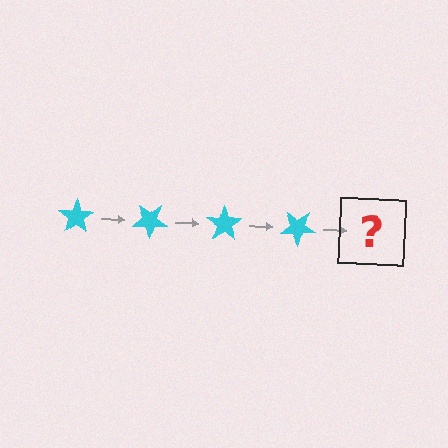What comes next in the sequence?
The next element should be a cyan star rotated 140 degrees.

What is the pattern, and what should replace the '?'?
The pattern is that the star rotates 35 degrees each step. The '?' should be a cyan star rotated 140 degrees.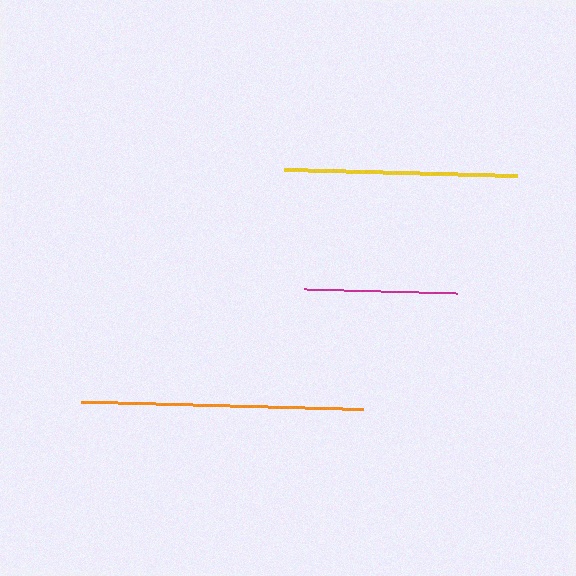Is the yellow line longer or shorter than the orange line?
The orange line is longer than the yellow line.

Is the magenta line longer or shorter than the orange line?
The orange line is longer than the magenta line.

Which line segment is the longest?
The orange line is the longest at approximately 282 pixels.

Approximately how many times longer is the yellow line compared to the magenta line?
The yellow line is approximately 1.5 times the length of the magenta line.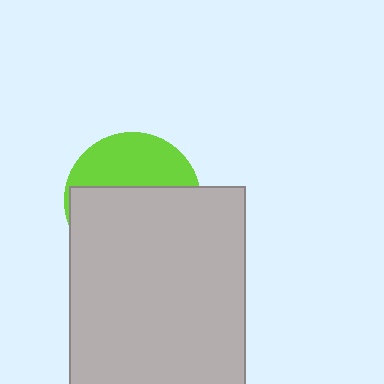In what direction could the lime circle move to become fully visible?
The lime circle could move up. That would shift it out from behind the light gray rectangle entirely.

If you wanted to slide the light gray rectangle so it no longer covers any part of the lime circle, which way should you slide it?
Slide it down — that is the most direct way to separate the two shapes.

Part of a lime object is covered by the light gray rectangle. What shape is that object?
It is a circle.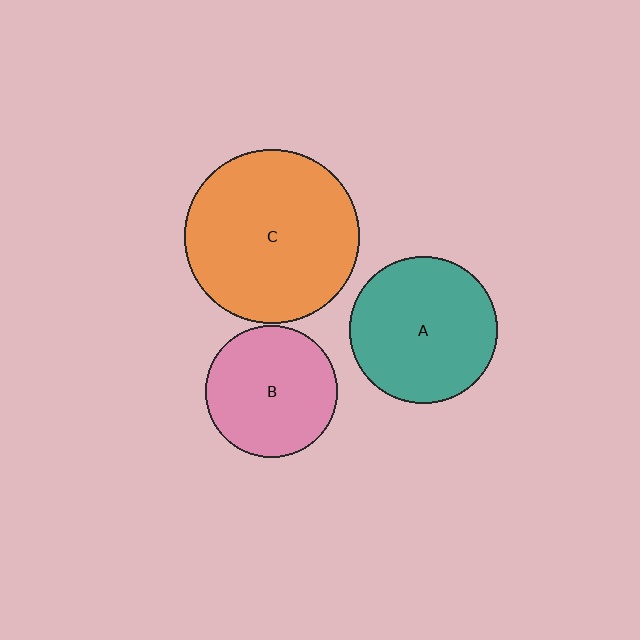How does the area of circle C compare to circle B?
Approximately 1.7 times.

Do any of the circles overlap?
No, none of the circles overlap.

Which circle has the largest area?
Circle C (orange).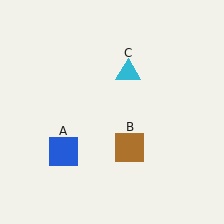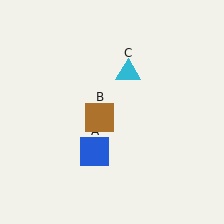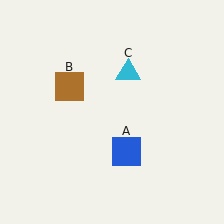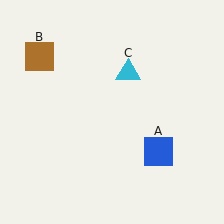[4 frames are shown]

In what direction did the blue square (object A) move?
The blue square (object A) moved right.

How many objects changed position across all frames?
2 objects changed position: blue square (object A), brown square (object B).